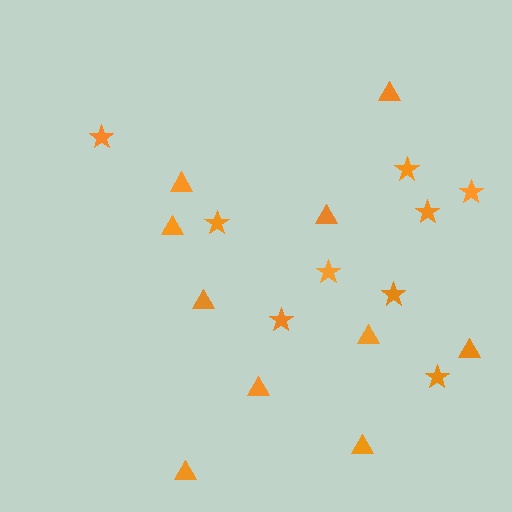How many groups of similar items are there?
There are 2 groups: one group of stars (9) and one group of triangles (10).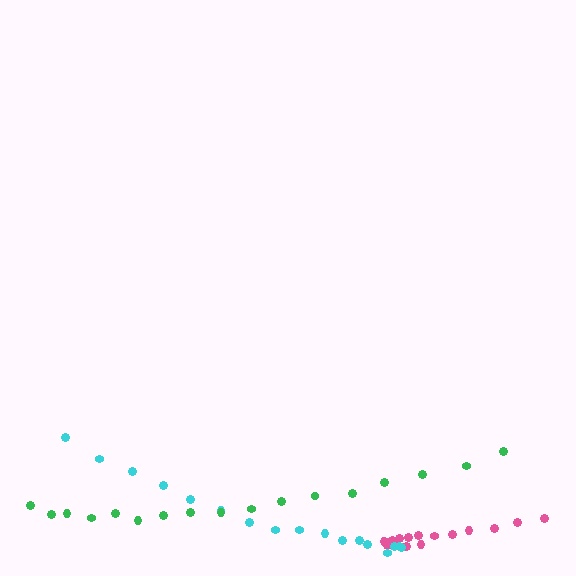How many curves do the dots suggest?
There are 3 distinct paths.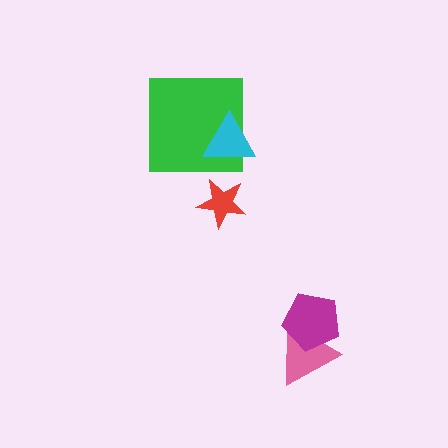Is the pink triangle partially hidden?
Yes, it is partially covered by another shape.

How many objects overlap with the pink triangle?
1 object overlaps with the pink triangle.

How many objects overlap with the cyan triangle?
1 object overlaps with the cyan triangle.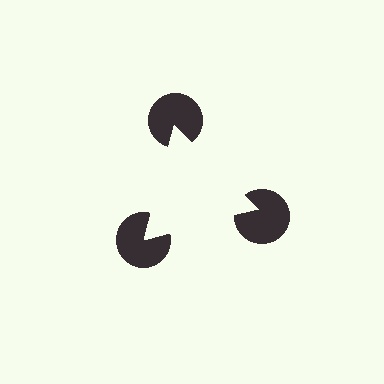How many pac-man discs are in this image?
There are 3 — one at each vertex of the illusory triangle.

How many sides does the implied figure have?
3 sides.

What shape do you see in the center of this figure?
An illusory triangle — its edges are inferred from the aligned wedge cuts in the pac-man discs, not physically drawn.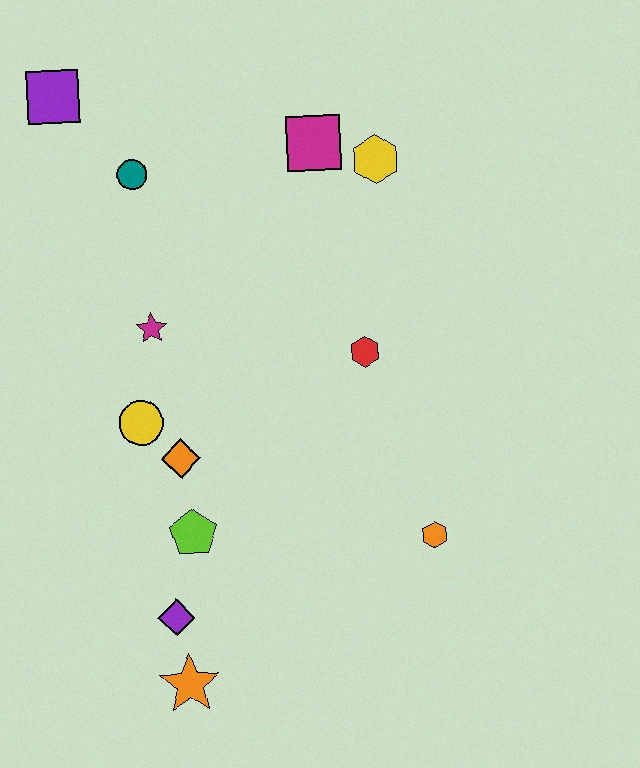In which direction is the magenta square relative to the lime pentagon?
The magenta square is above the lime pentagon.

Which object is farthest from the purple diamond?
The purple square is farthest from the purple diamond.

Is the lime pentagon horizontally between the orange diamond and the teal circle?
No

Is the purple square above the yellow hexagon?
Yes